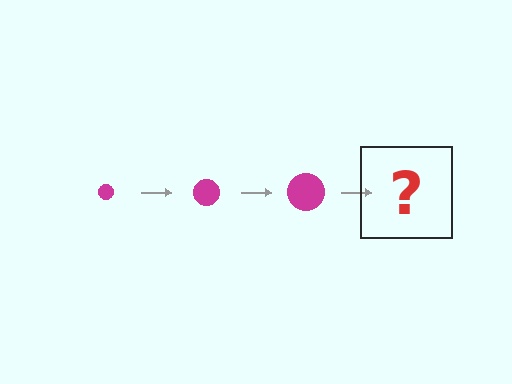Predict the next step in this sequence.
The next step is a magenta circle, larger than the previous one.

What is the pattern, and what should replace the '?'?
The pattern is that the circle gets progressively larger each step. The '?' should be a magenta circle, larger than the previous one.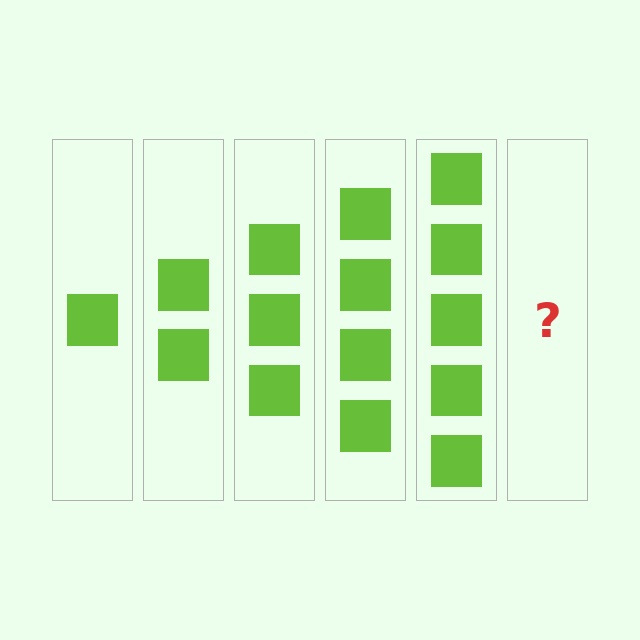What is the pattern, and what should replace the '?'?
The pattern is that each step adds one more square. The '?' should be 6 squares.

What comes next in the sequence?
The next element should be 6 squares.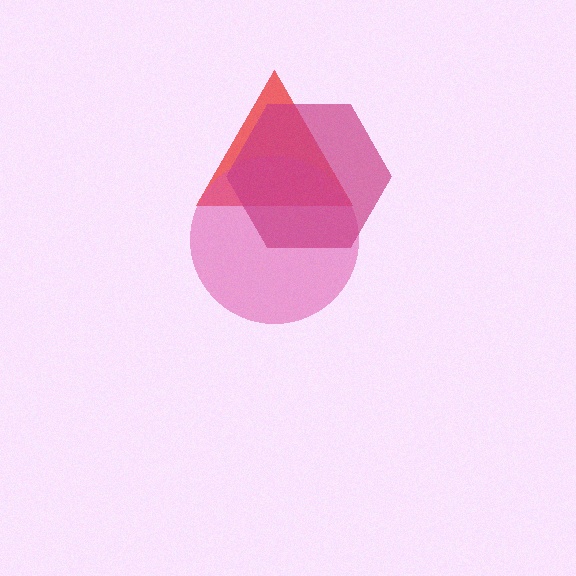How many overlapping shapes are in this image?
There are 3 overlapping shapes in the image.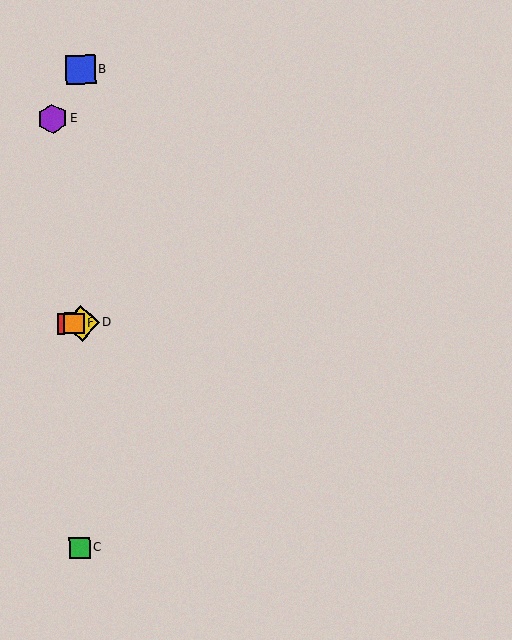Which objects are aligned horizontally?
Objects A, D, F are aligned horizontally.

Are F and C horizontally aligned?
No, F is at y≈323 and C is at y≈548.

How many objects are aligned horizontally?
3 objects (A, D, F) are aligned horizontally.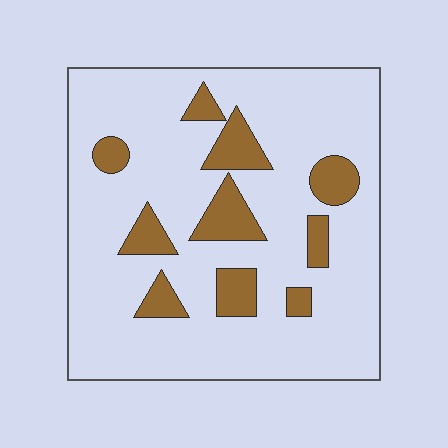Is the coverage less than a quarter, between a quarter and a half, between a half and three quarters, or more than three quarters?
Less than a quarter.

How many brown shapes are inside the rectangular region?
10.